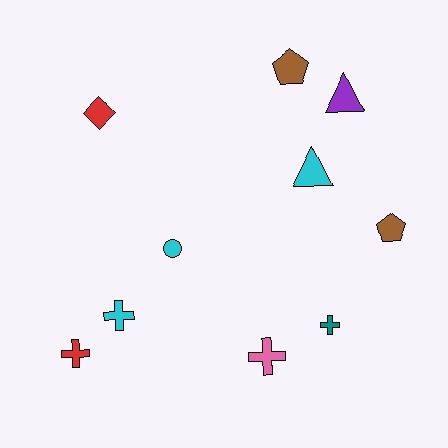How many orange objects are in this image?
There are no orange objects.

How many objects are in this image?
There are 10 objects.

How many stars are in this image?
There are no stars.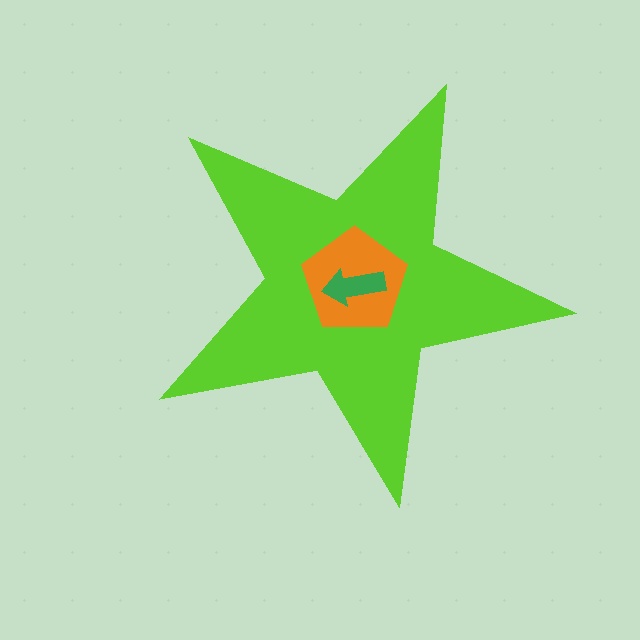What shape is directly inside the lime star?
The orange pentagon.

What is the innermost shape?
The green arrow.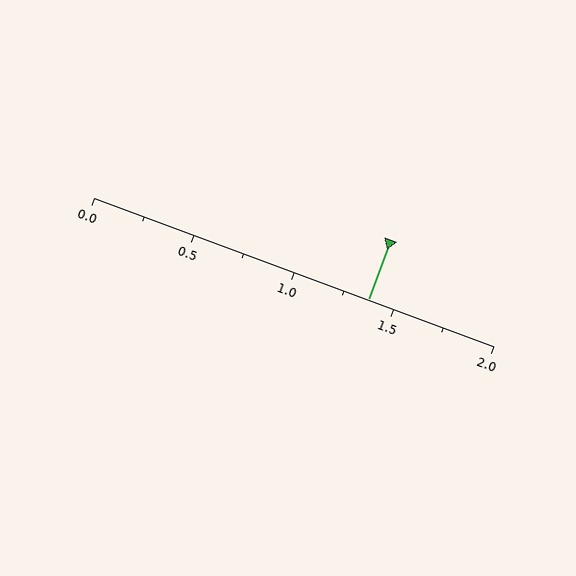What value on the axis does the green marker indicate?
The marker indicates approximately 1.38.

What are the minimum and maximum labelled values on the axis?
The axis runs from 0.0 to 2.0.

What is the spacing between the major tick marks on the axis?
The major ticks are spaced 0.5 apart.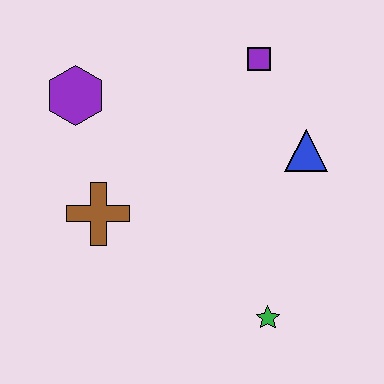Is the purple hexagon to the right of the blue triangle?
No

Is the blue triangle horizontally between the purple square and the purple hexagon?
No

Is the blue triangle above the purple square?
No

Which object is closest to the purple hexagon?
The brown cross is closest to the purple hexagon.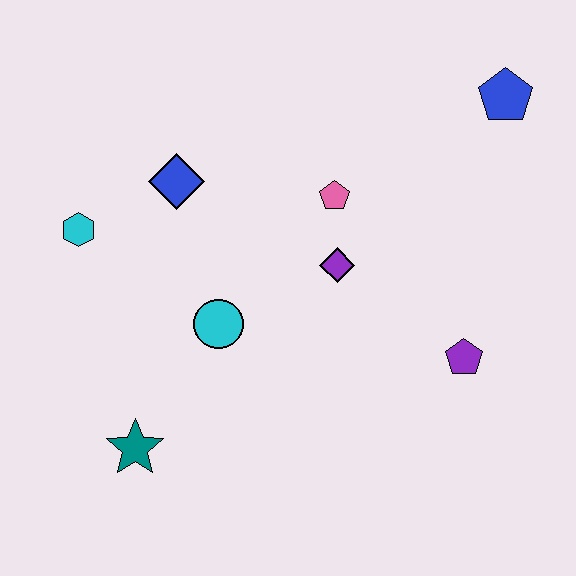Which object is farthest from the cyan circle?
The blue pentagon is farthest from the cyan circle.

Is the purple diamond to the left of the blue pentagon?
Yes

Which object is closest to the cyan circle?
The purple diamond is closest to the cyan circle.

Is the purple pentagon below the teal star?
No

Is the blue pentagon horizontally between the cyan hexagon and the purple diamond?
No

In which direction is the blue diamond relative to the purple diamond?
The blue diamond is to the left of the purple diamond.